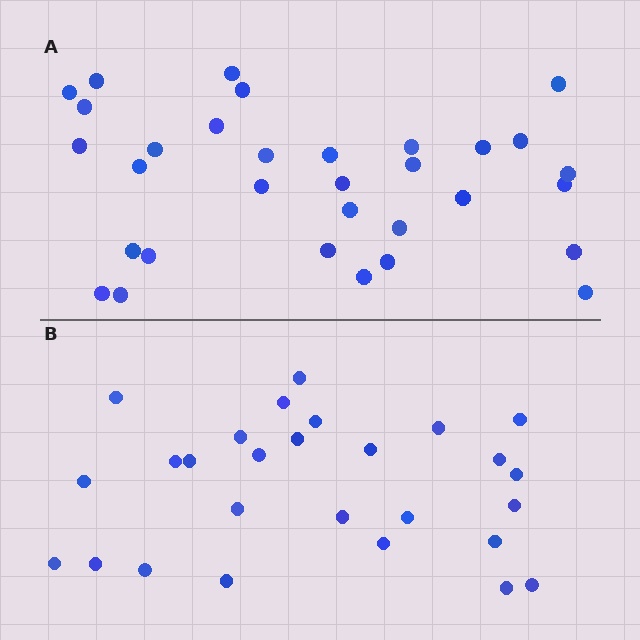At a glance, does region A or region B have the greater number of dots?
Region A (the top region) has more dots.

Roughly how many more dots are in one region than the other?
Region A has about 5 more dots than region B.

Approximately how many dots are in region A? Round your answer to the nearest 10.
About 30 dots. (The exact count is 32, which rounds to 30.)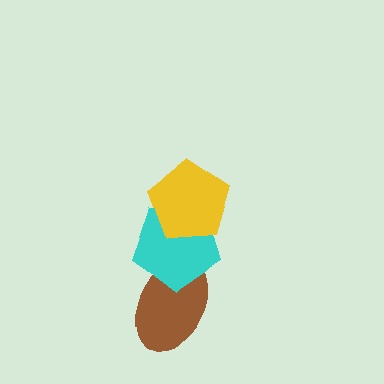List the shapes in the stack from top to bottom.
From top to bottom: the yellow pentagon, the cyan pentagon, the brown ellipse.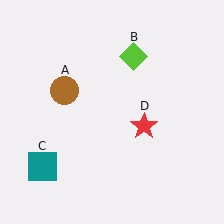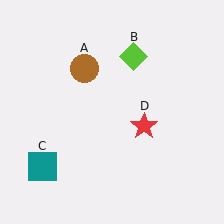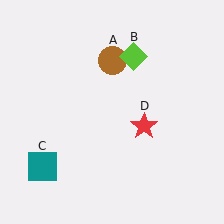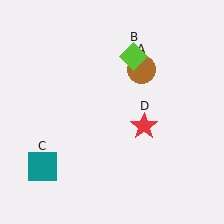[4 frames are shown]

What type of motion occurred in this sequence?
The brown circle (object A) rotated clockwise around the center of the scene.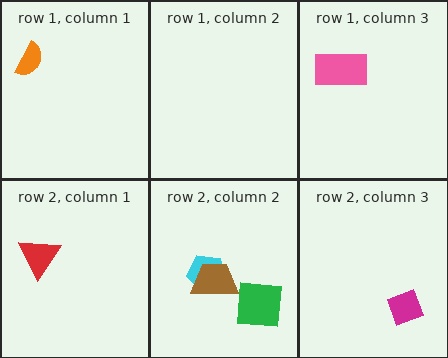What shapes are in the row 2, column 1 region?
The red triangle.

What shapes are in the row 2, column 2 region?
The cyan pentagon, the green square, the brown trapezoid.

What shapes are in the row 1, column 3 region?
The pink rectangle.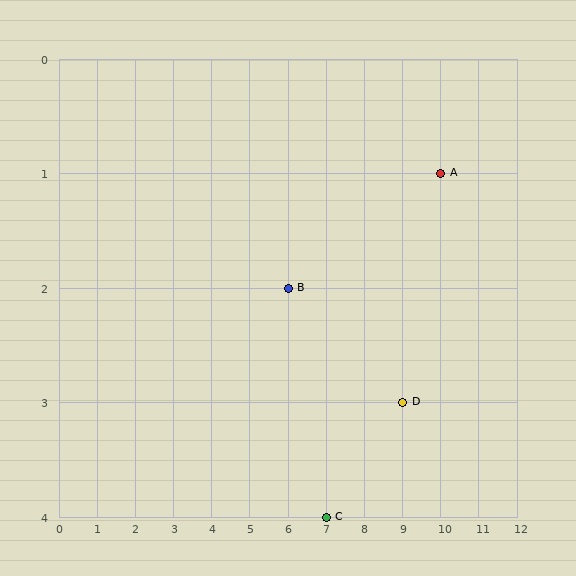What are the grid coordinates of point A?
Point A is at grid coordinates (10, 1).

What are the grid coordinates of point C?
Point C is at grid coordinates (7, 4).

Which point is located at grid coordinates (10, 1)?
Point A is at (10, 1).